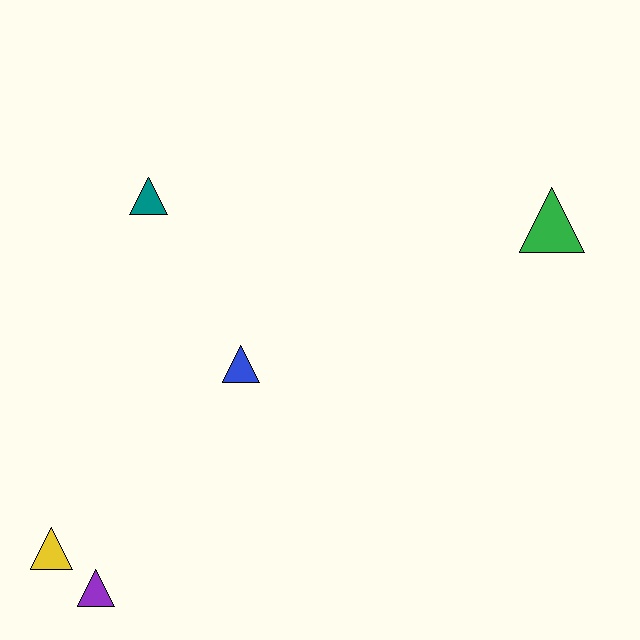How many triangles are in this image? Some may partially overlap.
There are 5 triangles.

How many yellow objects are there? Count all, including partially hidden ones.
There is 1 yellow object.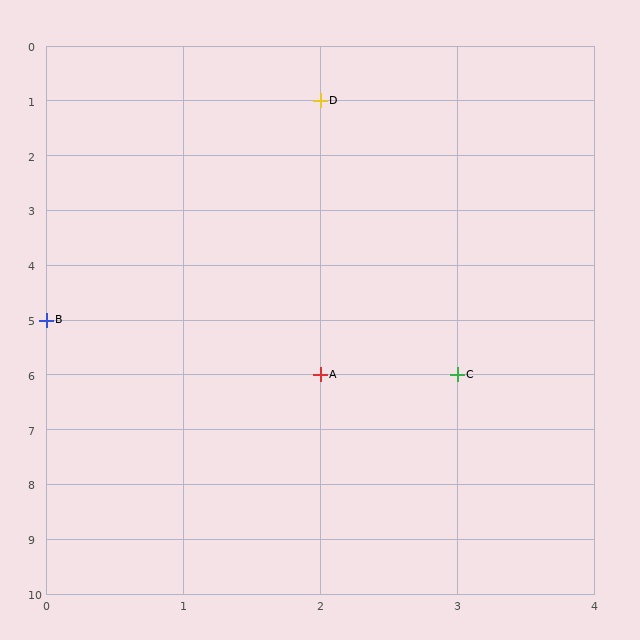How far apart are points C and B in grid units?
Points C and B are 3 columns and 1 row apart (about 3.2 grid units diagonally).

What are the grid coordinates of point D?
Point D is at grid coordinates (2, 1).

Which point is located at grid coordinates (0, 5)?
Point B is at (0, 5).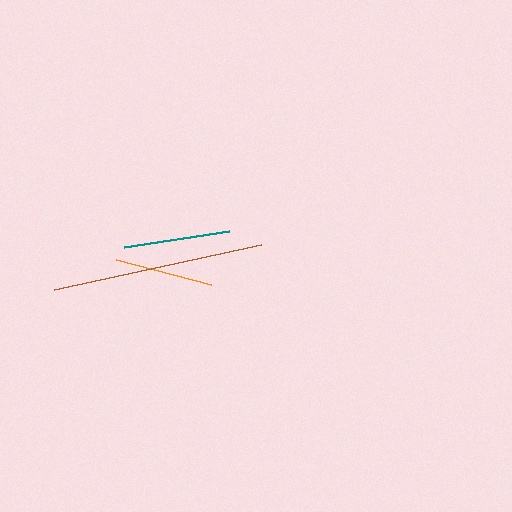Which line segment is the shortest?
The orange line is the shortest at approximately 98 pixels.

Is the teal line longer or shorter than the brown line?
The brown line is longer than the teal line.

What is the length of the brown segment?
The brown segment is approximately 212 pixels long.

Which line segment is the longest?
The brown line is the longest at approximately 212 pixels.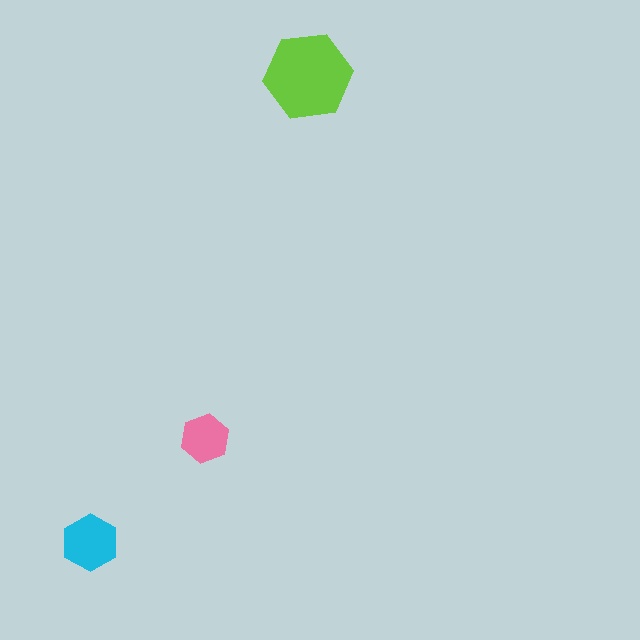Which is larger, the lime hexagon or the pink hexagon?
The lime one.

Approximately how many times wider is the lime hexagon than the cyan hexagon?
About 1.5 times wider.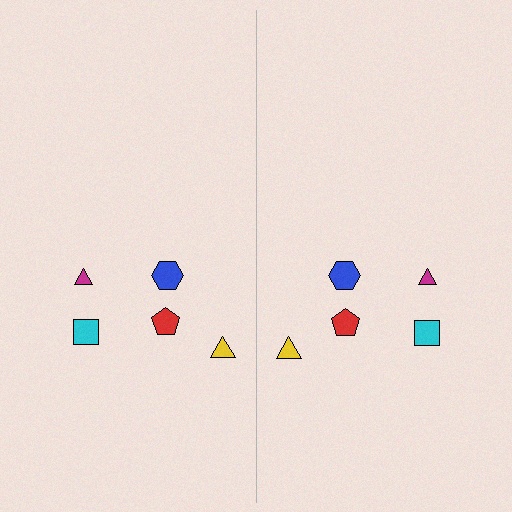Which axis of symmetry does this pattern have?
The pattern has a vertical axis of symmetry running through the center of the image.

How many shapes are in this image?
There are 10 shapes in this image.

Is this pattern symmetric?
Yes, this pattern has bilateral (reflection) symmetry.